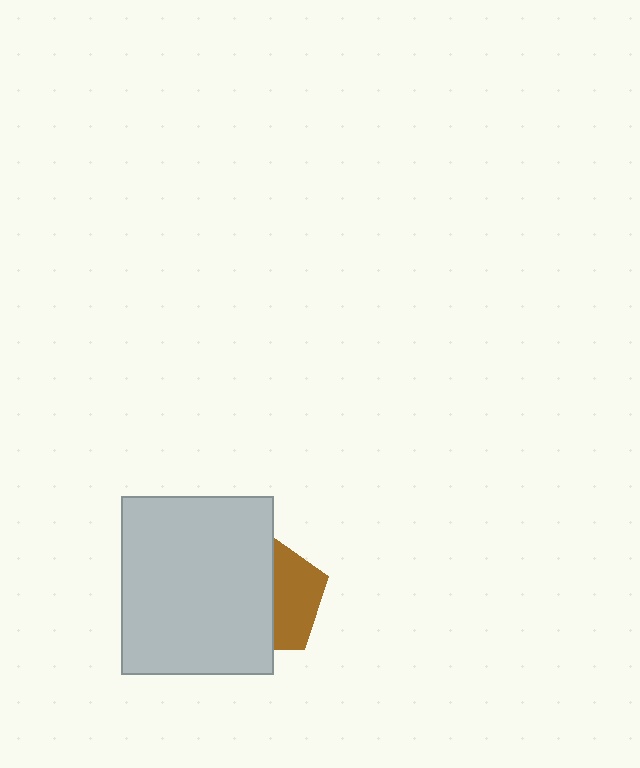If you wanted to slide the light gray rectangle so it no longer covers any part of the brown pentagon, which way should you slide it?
Slide it left — that is the most direct way to separate the two shapes.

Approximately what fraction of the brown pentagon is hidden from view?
Roughly 58% of the brown pentagon is hidden behind the light gray rectangle.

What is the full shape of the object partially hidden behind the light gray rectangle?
The partially hidden object is a brown pentagon.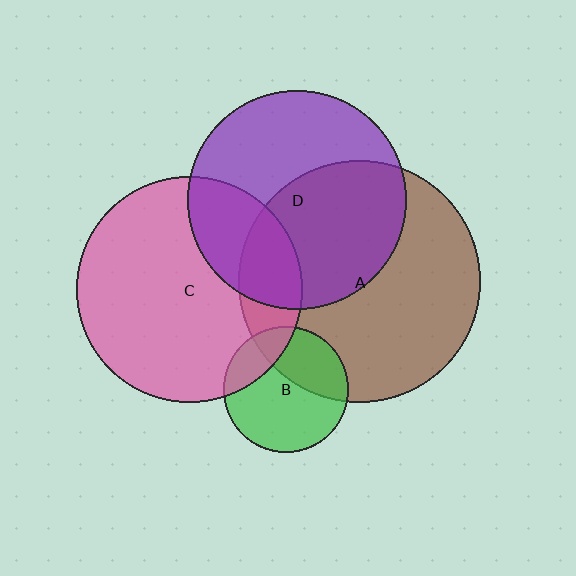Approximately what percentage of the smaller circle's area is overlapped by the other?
Approximately 15%.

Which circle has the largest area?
Circle A (brown).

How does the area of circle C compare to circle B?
Approximately 3.3 times.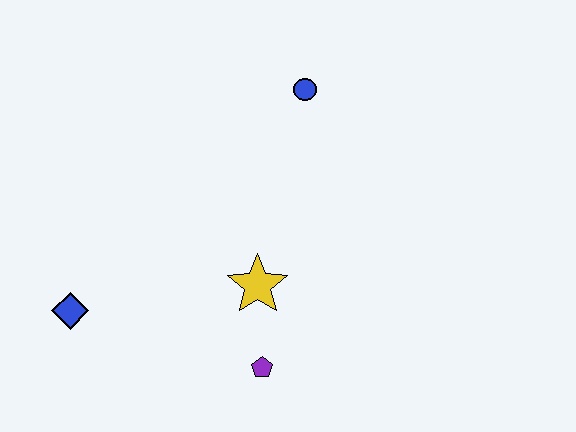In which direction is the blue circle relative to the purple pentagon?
The blue circle is above the purple pentagon.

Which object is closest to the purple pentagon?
The yellow star is closest to the purple pentagon.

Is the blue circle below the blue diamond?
No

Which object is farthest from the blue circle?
The blue diamond is farthest from the blue circle.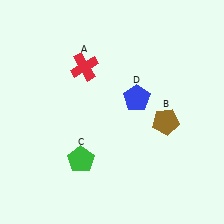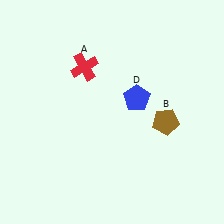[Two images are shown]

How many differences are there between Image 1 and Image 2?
There is 1 difference between the two images.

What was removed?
The green pentagon (C) was removed in Image 2.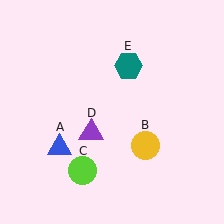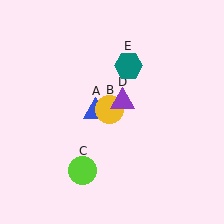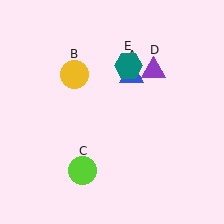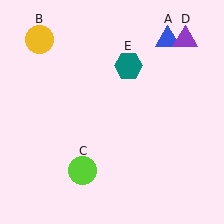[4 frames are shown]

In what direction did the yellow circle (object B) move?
The yellow circle (object B) moved up and to the left.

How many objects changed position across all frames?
3 objects changed position: blue triangle (object A), yellow circle (object B), purple triangle (object D).